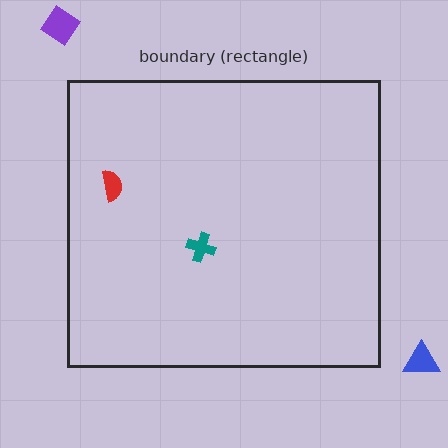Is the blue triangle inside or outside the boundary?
Outside.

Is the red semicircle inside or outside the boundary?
Inside.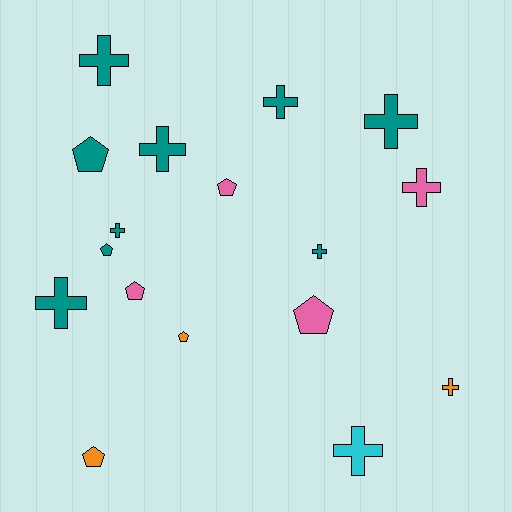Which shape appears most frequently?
Cross, with 10 objects.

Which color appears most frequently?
Teal, with 9 objects.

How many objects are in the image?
There are 17 objects.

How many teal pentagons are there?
There are 2 teal pentagons.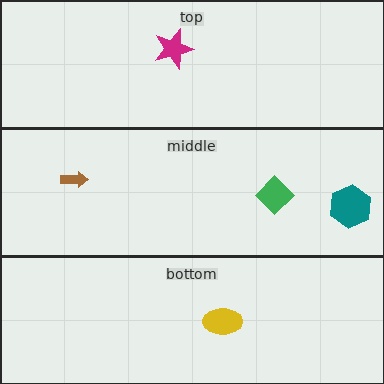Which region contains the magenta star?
The top region.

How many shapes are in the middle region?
3.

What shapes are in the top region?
The magenta star.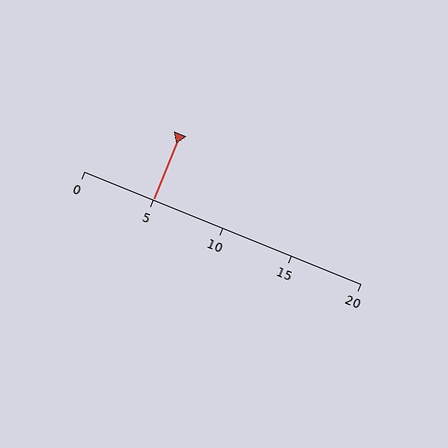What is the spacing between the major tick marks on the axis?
The major ticks are spaced 5 apart.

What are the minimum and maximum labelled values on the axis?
The axis runs from 0 to 20.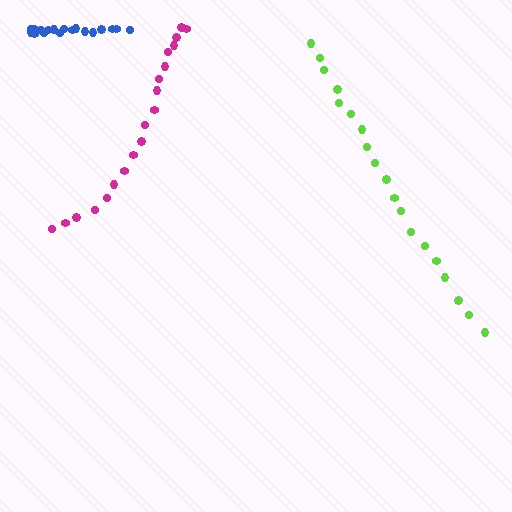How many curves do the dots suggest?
There are 3 distinct paths.